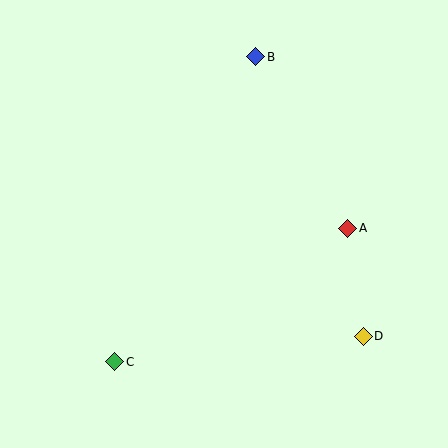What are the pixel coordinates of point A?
Point A is at (348, 228).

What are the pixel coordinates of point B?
Point B is at (256, 57).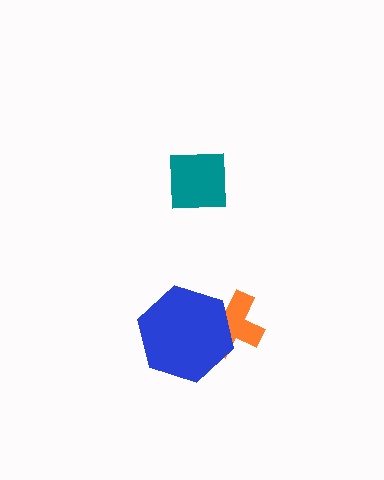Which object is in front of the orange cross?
The blue hexagon is in front of the orange cross.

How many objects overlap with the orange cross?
1 object overlaps with the orange cross.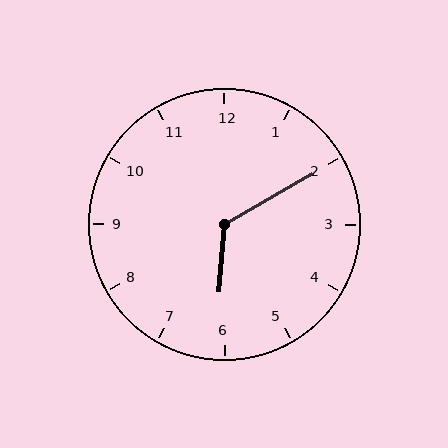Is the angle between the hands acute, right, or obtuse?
It is obtuse.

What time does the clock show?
6:10.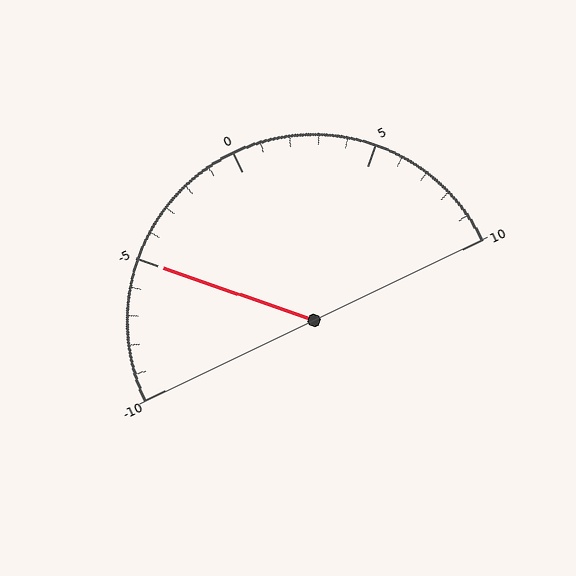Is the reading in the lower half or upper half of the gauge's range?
The reading is in the lower half of the range (-10 to 10).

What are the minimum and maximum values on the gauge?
The gauge ranges from -10 to 10.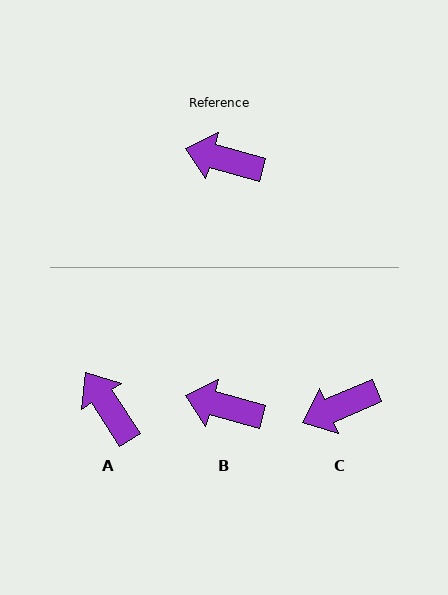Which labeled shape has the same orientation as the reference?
B.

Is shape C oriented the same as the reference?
No, it is off by about 38 degrees.